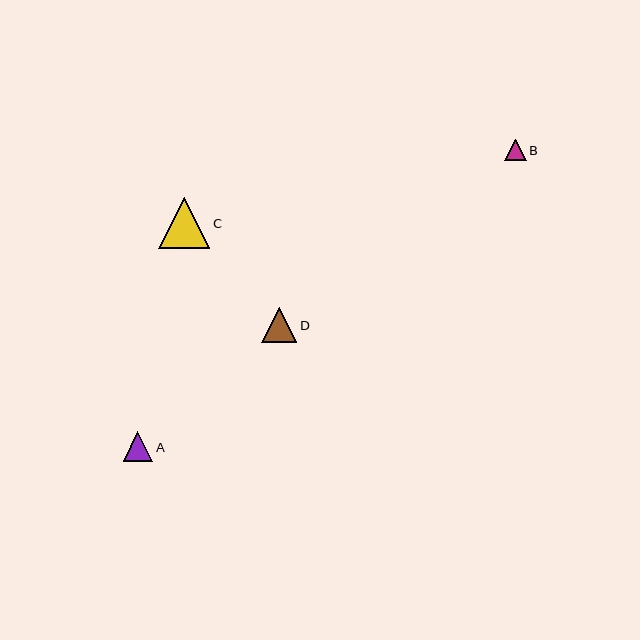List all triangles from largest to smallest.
From largest to smallest: C, D, A, B.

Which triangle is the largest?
Triangle C is the largest with a size of approximately 51 pixels.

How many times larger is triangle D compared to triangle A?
Triangle D is approximately 1.2 times the size of triangle A.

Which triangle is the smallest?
Triangle B is the smallest with a size of approximately 22 pixels.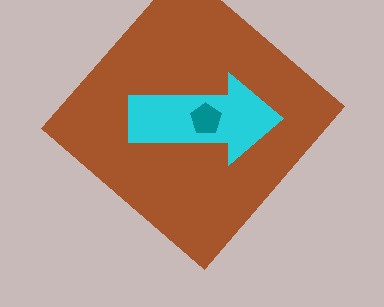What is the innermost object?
The teal pentagon.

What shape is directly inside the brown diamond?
The cyan arrow.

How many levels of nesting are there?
3.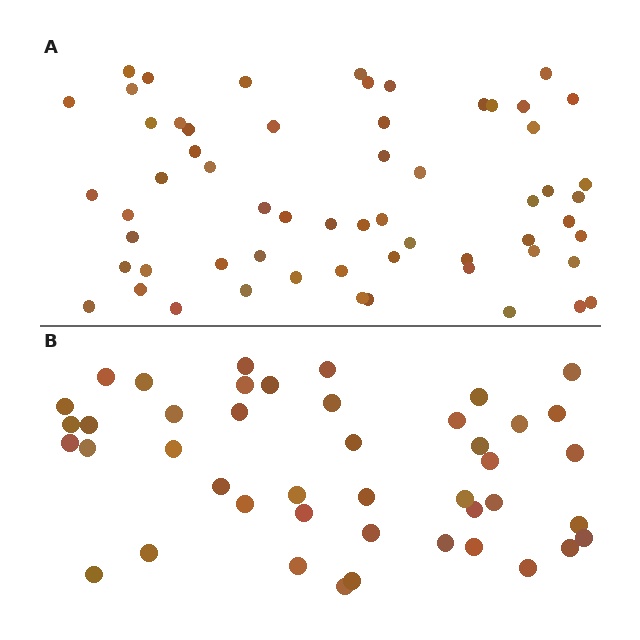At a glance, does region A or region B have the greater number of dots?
Region A (the top region) has more dots.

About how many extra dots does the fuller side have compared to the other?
Region A has approximately 15 more dots than region B.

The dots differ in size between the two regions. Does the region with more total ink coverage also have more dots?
No. Region B has more total ink coverage because its dots are larger, but region A actually contains more individual dots. Total area can be misleading — the number of items is what matters here.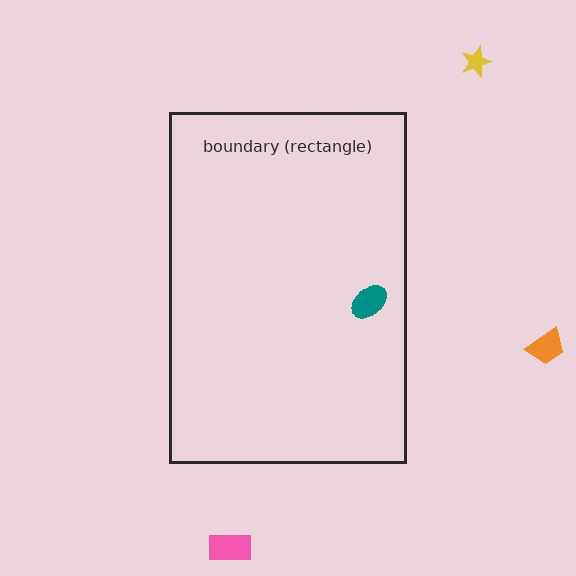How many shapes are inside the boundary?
1 inside, 3 outside.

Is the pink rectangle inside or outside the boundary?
Outside.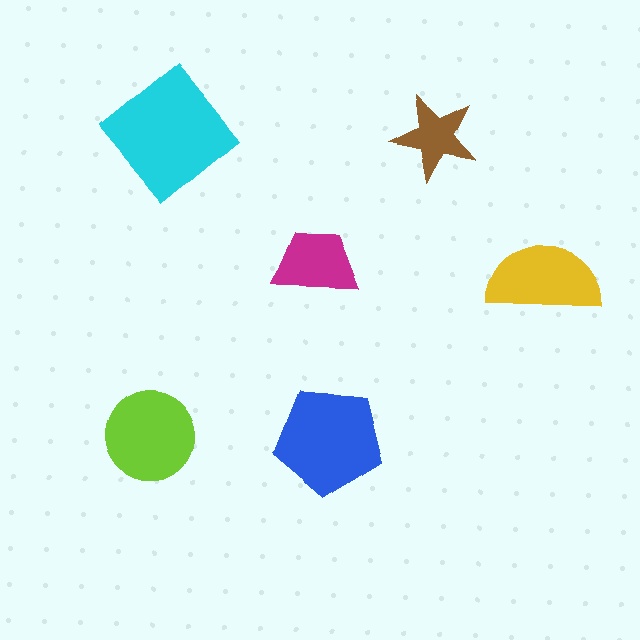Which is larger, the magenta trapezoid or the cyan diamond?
The cyan diamond.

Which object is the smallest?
The brown star.